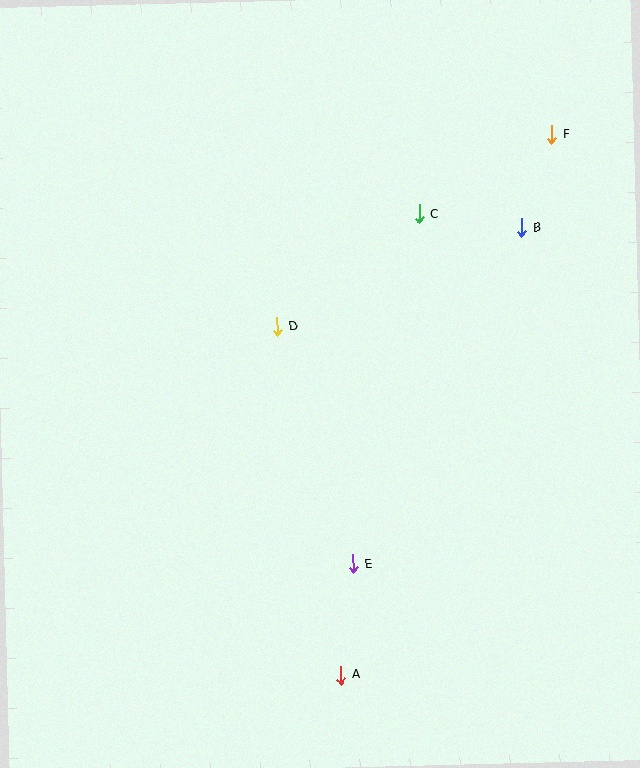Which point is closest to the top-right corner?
Point F is closest to the top-right corner.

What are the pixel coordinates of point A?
Point A is at (341, 675).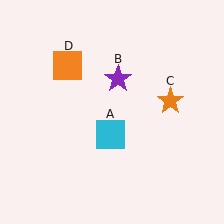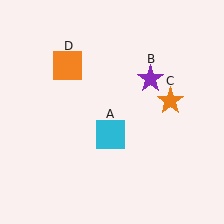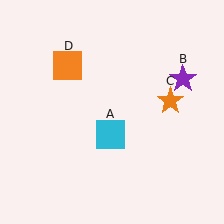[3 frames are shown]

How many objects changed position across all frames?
1 object changed position: purple star (object B).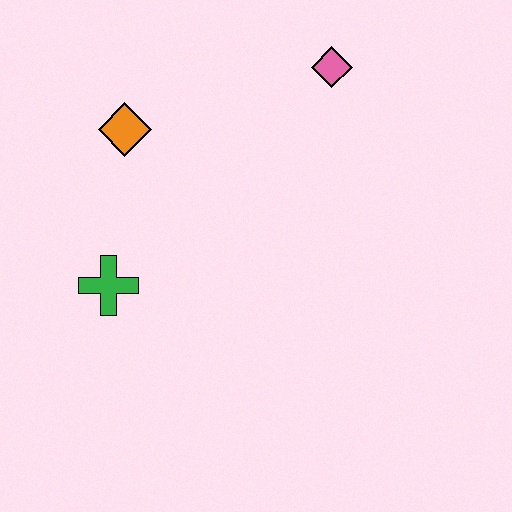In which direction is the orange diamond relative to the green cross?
The orange diamond is above the green cross.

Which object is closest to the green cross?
The orange diamond is closest to the green cross.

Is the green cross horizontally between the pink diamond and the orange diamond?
No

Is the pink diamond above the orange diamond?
Yes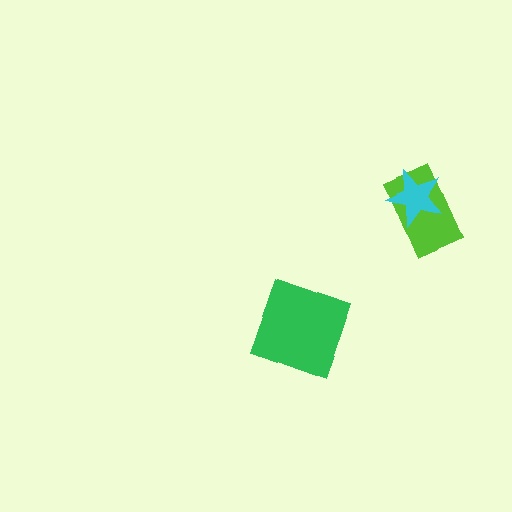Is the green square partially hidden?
No, no other shape covers it.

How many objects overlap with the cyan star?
1 object overlaps with the cyan star.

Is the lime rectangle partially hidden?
Yes, it is partially covered by another shape.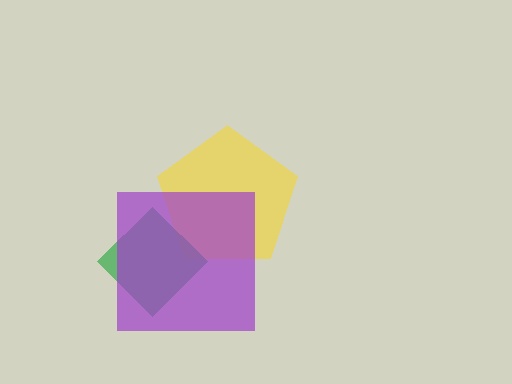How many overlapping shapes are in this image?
There are 3 overlapping shapes in the image.